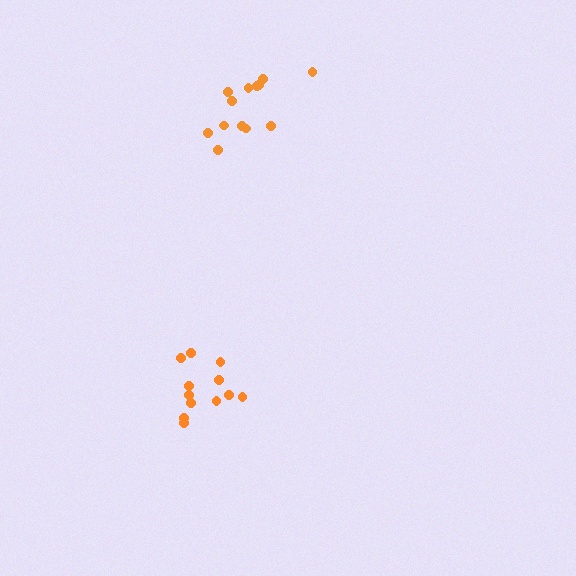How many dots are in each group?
Group 1: 13 dots, Group 2: 12 dots (25 total).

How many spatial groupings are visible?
There are 2 spatial groupings.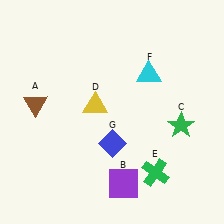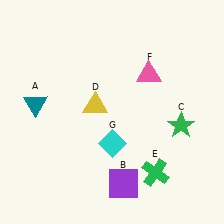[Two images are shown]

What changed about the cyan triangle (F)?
In Image 1, F is cyan. In Image 2, it changed to pink.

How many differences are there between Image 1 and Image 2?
There are 3 differences between the two images.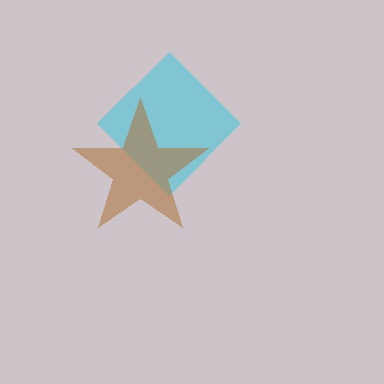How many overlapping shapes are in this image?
There are 2 overlapping shapes in the image.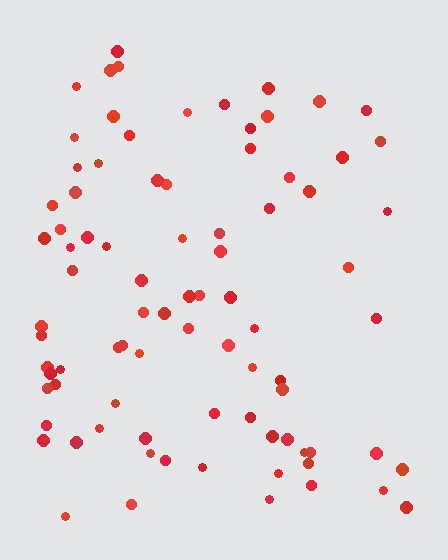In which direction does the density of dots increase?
From right to left, with the left side densest.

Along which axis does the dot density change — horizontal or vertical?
Horizontal.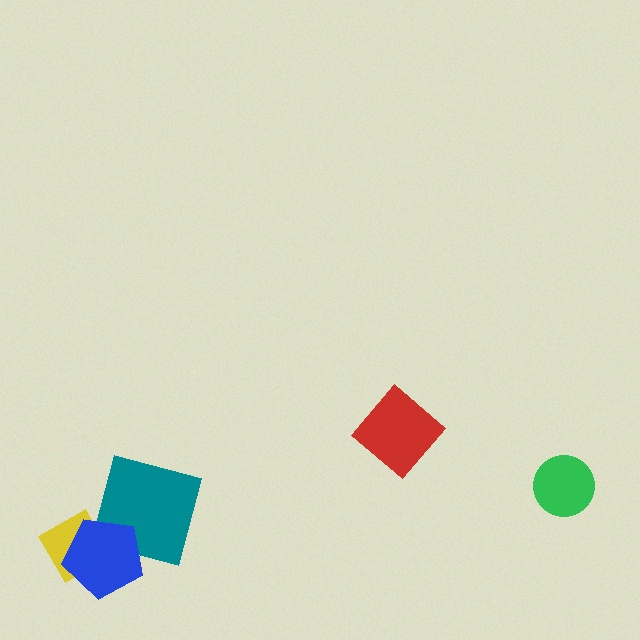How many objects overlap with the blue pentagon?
2 objects overlap with the blue pentagon.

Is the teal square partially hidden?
Yes, it is partially covered by another shape.